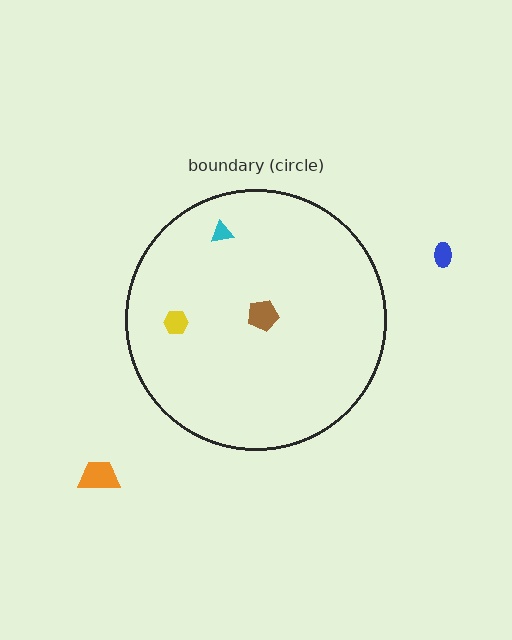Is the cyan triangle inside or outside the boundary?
Inside.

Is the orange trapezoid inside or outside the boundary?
Outside.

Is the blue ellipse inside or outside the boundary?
Outside.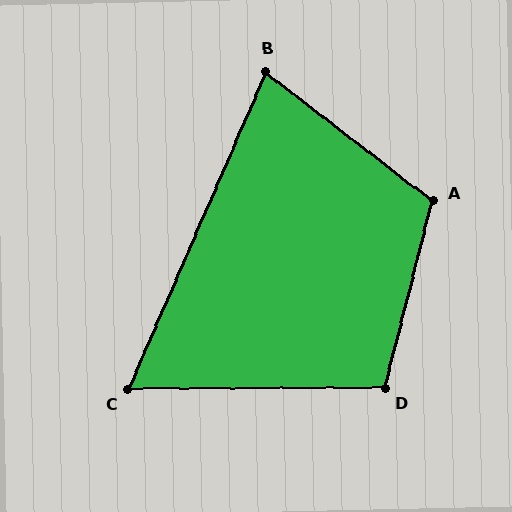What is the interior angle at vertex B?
Approximately 76 degrees (acute).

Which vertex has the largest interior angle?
A, at approximately 114 degrees.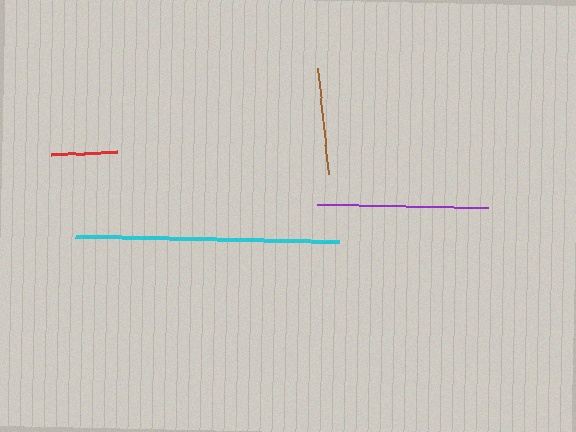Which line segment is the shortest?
The red line is the shortest at approximately 67 pixels.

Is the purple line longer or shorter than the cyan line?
The cyan line is longer than the purple line.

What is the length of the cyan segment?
The cyan segment is approximately 264 pixels long.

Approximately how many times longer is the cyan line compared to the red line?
The cyan line is approximately 3.9 times the length of the red line.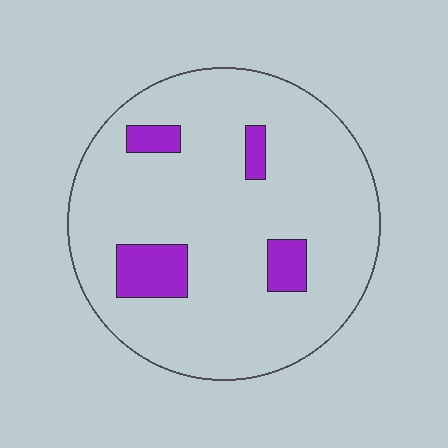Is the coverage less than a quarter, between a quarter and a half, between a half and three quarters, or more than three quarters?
Less than a quarter.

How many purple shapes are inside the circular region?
4.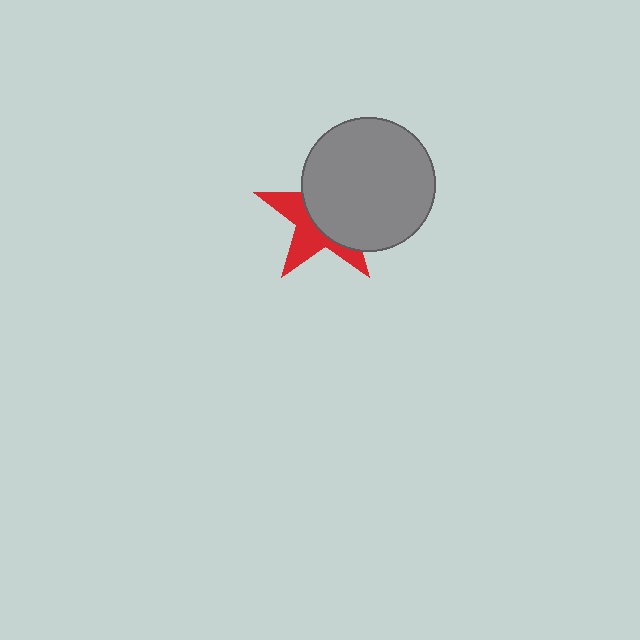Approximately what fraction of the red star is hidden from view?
Roughly 59% of the red star is hidden behind the gray circle.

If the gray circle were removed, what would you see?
You would see the complete red star.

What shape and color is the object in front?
The object in front is a gray circle.